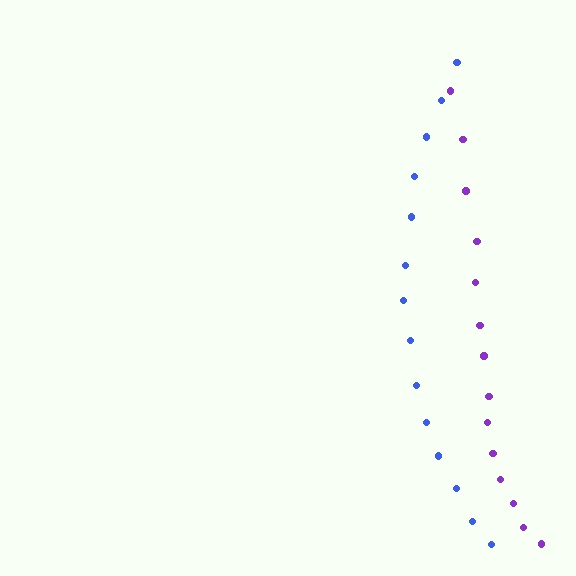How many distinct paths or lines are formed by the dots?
There are 2 distinct paths.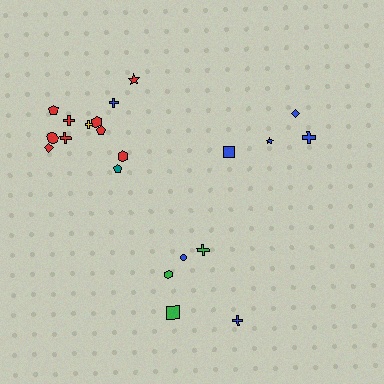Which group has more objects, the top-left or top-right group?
The top-left group.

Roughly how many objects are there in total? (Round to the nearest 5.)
Roughly 20 objects in total.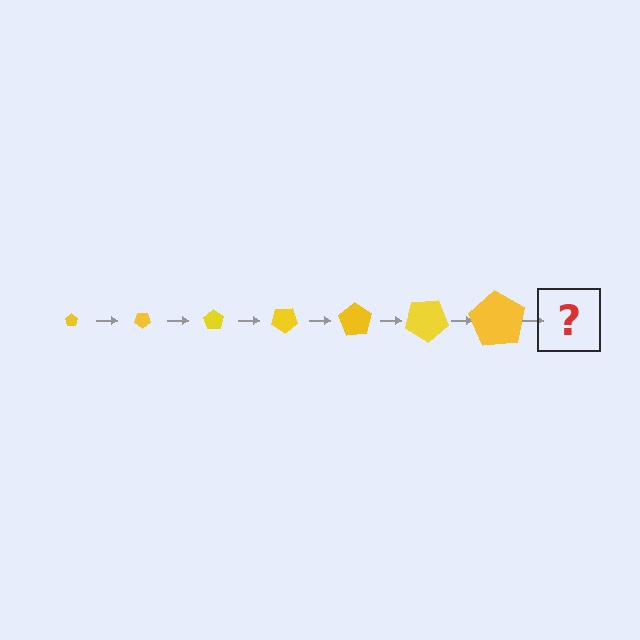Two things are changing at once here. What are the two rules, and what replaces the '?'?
The two rules are that the pentagon grows larger each step and it rotates 35 degrees each step. The '?' should be a pentagon, larger than the previous one and rotated 245 degrees from the start.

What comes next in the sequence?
The next element should be a pentagon, larger than the previous one and rotated 245 degrees from the start.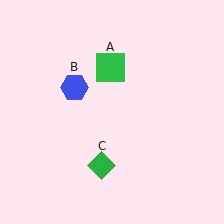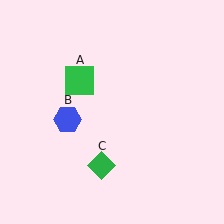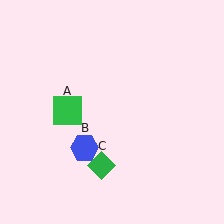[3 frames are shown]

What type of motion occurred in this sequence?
The green square (object A), blue hexagon (object B) rotated counterclockwise around the center of the scene.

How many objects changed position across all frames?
2 objects changed position: green square (object A), blue hexagon (object B).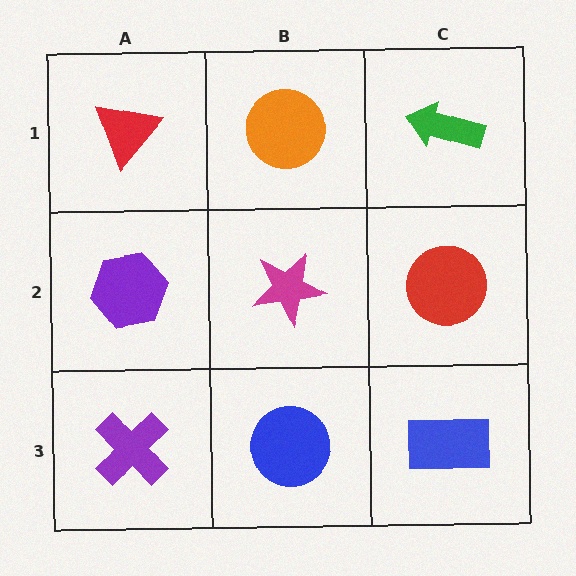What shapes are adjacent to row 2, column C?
A green arrow (row 1, column C), a blue rectangle (row 3, column C), a magenta star (row 2, column B).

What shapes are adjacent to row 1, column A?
A purple hexagon (row 2, column A), an orange circle (row 1, column B).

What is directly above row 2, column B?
An orange circle.